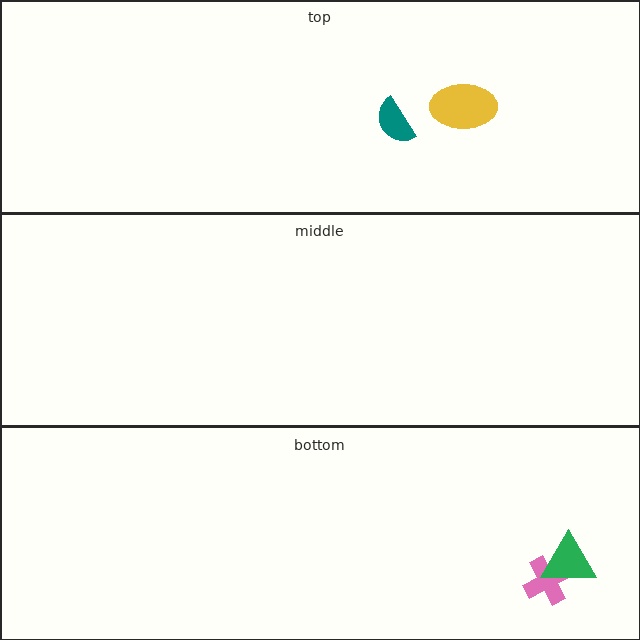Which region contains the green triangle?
The bottom region.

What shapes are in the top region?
The yellow ellipse, the teal semicircle.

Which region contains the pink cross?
The bottom region.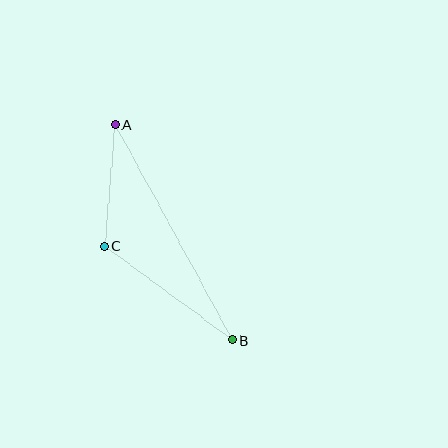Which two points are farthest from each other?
Points A and B are farthest from each other.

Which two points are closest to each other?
Points A and C are closest to each other.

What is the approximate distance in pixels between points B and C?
The distance between B and C is approximately 158 pixels.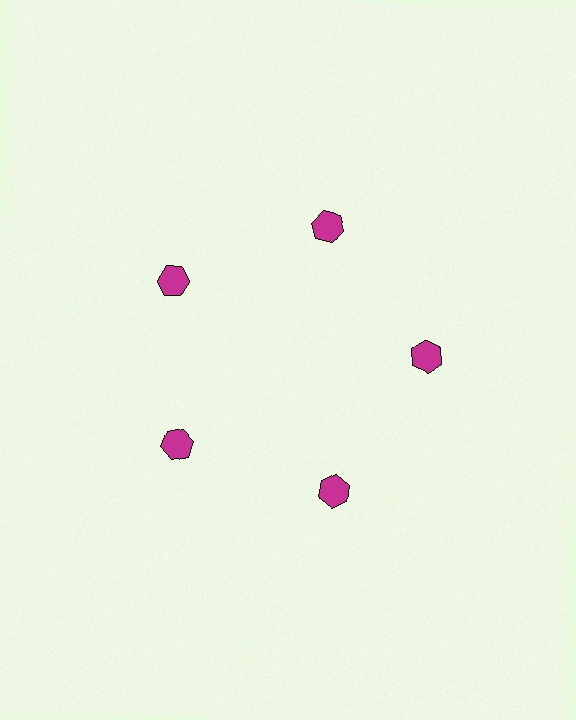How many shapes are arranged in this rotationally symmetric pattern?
There are 5 shapes, arranged in 5 groups of 1.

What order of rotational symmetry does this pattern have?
This pattern has 5-fold rotational symmetry.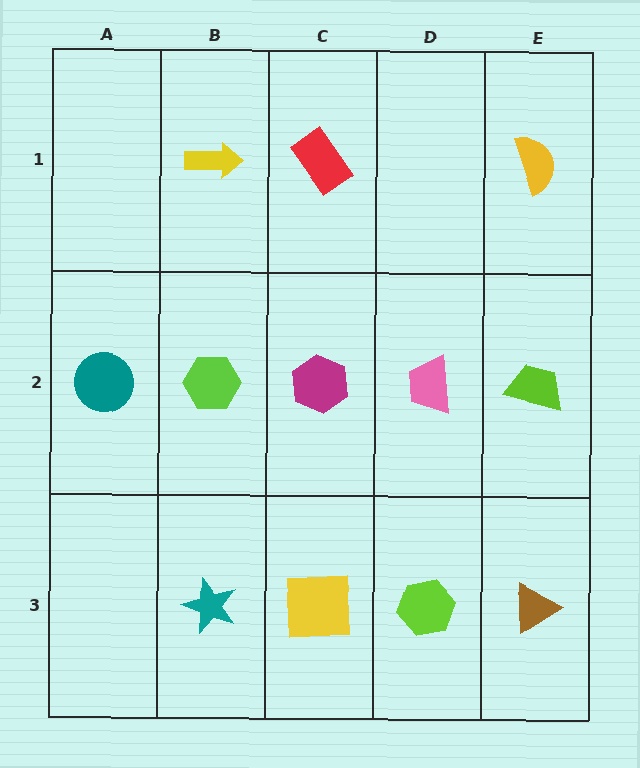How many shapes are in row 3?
4 shapes.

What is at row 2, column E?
A lime trapezoid.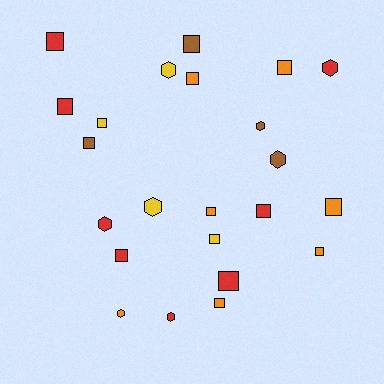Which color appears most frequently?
Red, with 8 objects.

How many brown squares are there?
There are 2 brown squares.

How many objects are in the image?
There are 23 objects.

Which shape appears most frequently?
Square, with 15 objects.